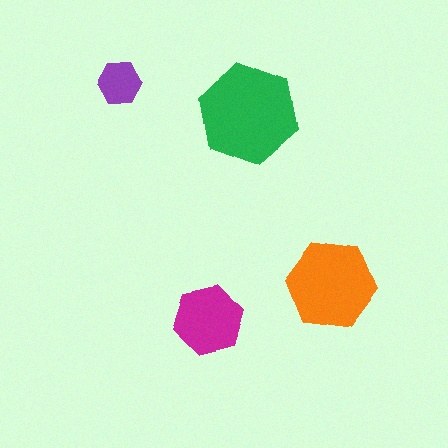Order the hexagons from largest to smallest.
the green one, the orange one, the magenta one, the purple one.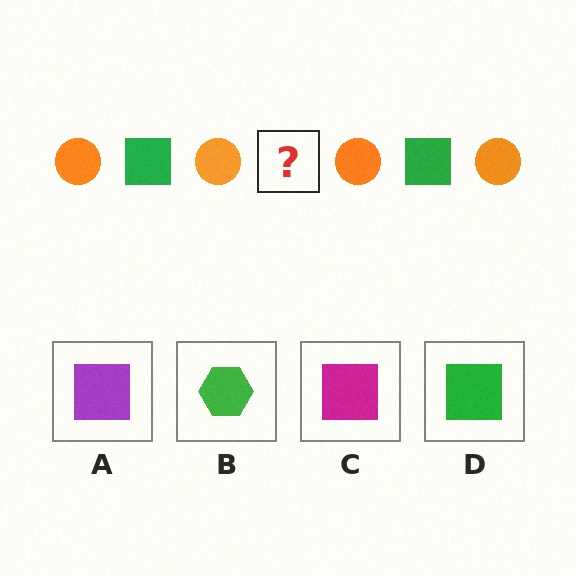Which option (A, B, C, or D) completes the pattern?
D.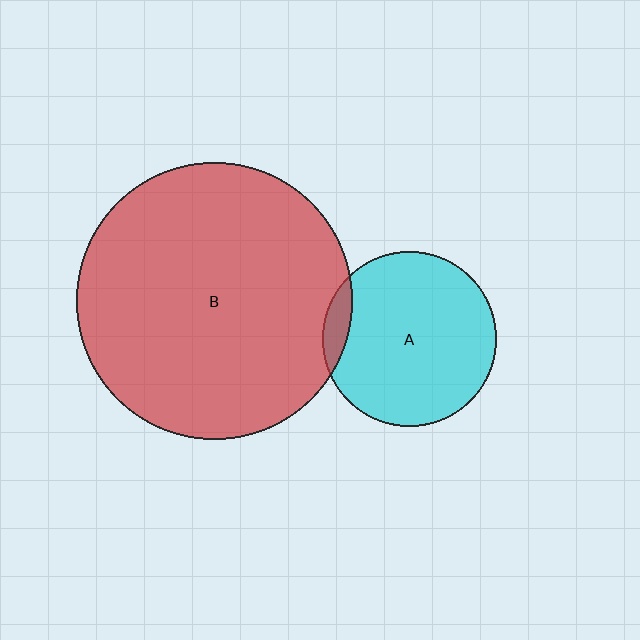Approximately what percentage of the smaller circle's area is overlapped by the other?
Approximately 10%.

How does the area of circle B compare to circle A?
Approximately 2.5 times.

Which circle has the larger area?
Circle B (red).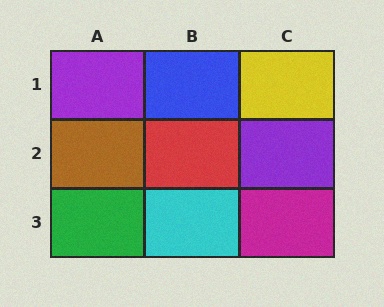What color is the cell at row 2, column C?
Purple.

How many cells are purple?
2 cells are purple.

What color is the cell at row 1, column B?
Blue.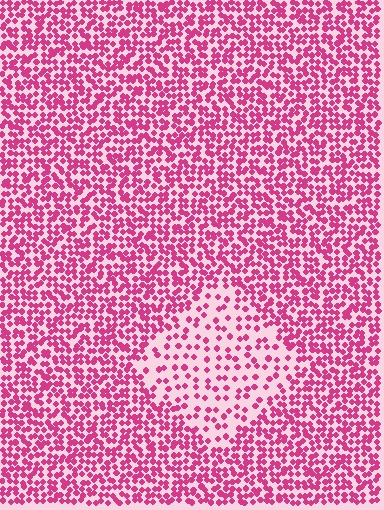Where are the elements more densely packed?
The elements are more densely packed outside the diamond boundary.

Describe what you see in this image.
The image contains small magenta elements arranged at two different densities. A diamond-shaped region is visible where the elements are less densely packed than the surrounding area.